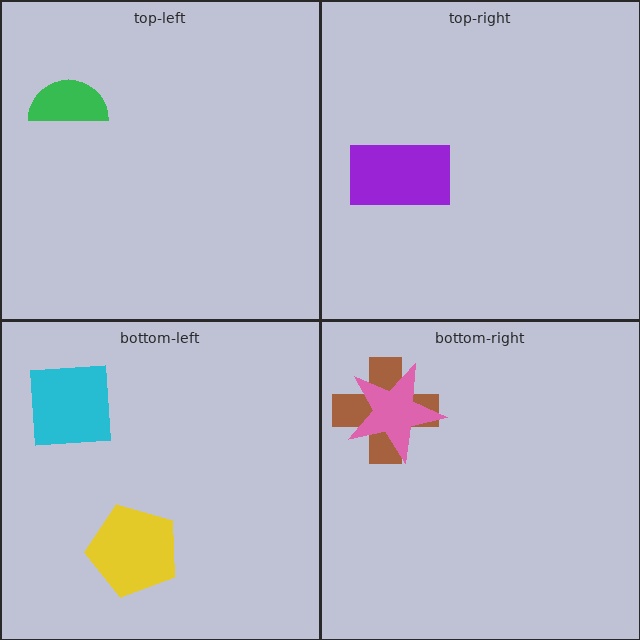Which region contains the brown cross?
The bottom-right region.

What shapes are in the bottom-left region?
The cyan square, the yellow pentagon.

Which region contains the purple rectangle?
The top-right region.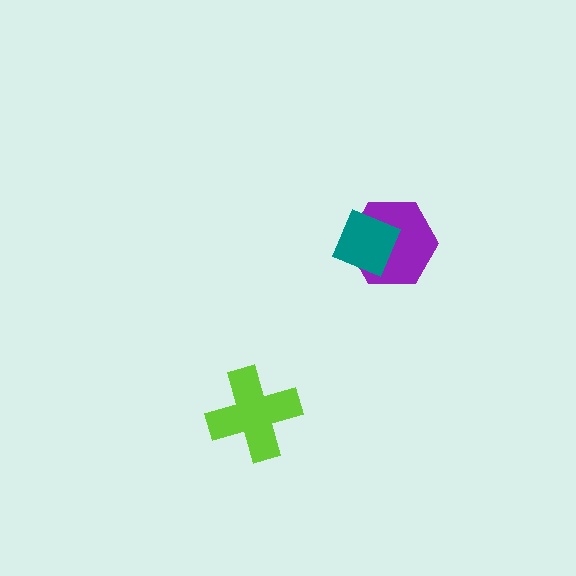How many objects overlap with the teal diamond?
1 object overlaps with the teal diamond.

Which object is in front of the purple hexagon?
The teal diamond is in front of the purple hexagon.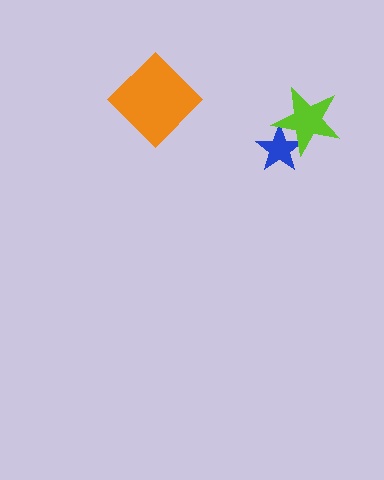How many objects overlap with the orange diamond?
0 objects overlap with the orange diamond.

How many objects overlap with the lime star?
1 object overlaps with the lime star.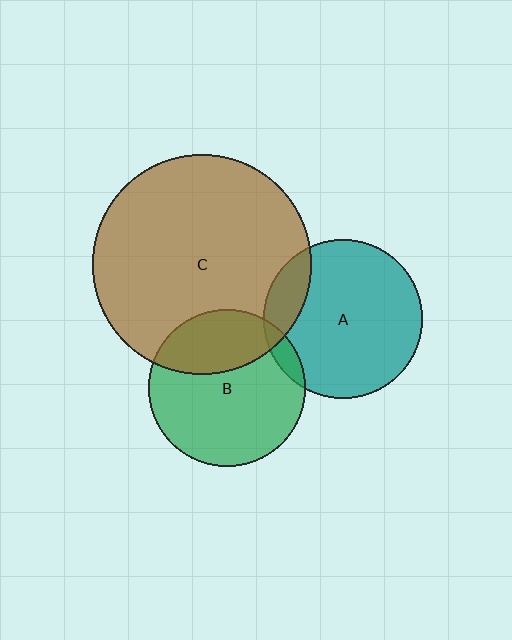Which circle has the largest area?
Circle C (brown).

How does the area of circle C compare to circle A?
Approximately 1.9 times.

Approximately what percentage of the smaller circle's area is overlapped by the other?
Approximately 15%.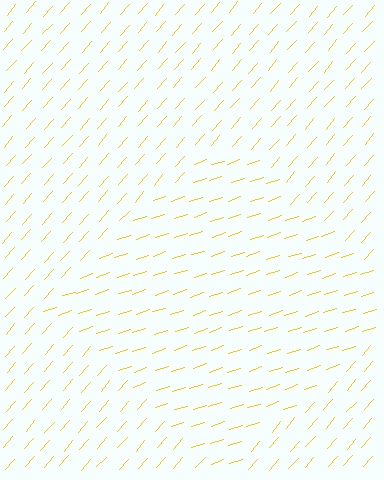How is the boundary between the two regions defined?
The boundary is defined purely by a change in line orientation (approximately 31 degrees difference). All lines are the same color and thickness.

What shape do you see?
I see a diamond.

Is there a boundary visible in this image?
Yes, there is a texture boundary formed by a change in line orientation.